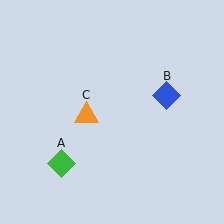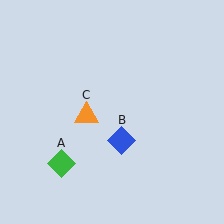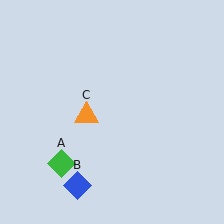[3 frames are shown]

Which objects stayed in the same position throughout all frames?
Green diamond (object A) and orange triangle (object C) remained stationary.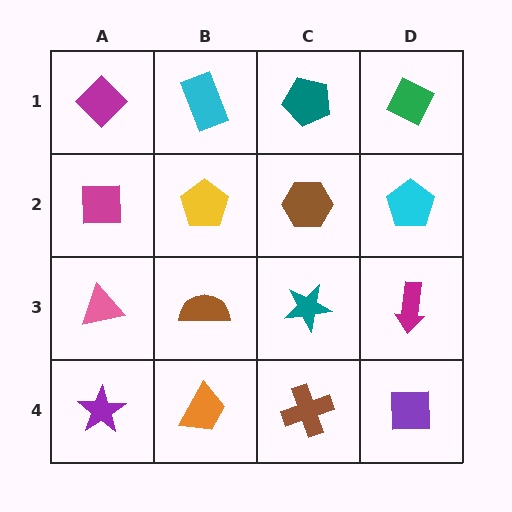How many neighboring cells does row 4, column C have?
3.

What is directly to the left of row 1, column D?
A teal pentagon.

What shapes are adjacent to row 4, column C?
A teal star (row 3, column C), an orange trapezoid (row 4, column B), a purple square (row 4, column D).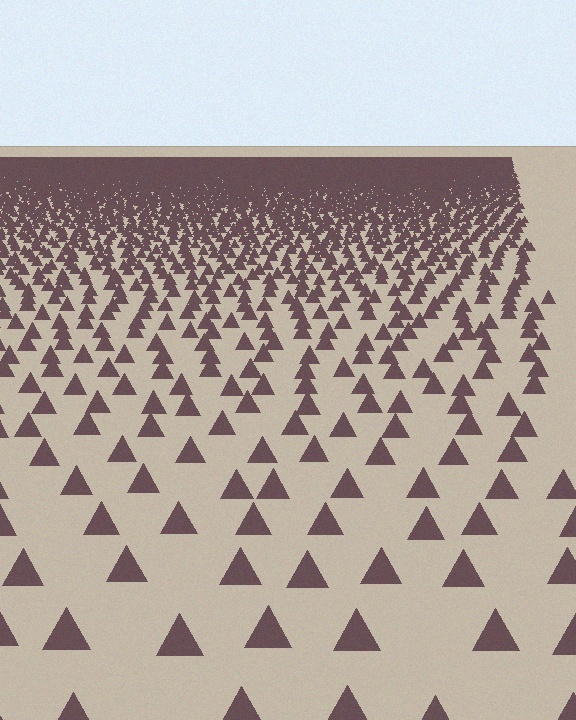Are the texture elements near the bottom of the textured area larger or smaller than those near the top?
Larger. Near the bottom, elements are closer to the viewer and appear at a bigger on-screen size.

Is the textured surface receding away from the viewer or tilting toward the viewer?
The surface is receding away from the viewer. Texture elements get smaller and denser toward the top.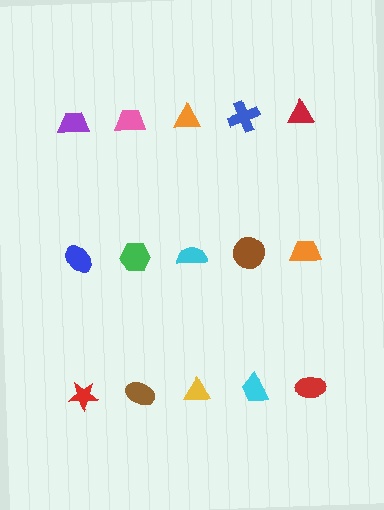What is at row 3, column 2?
A brown ellipse.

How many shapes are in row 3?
5 shapes.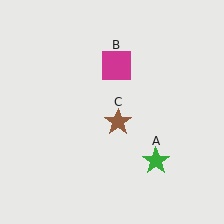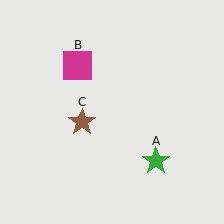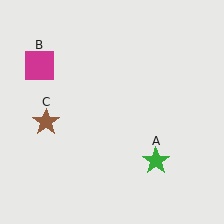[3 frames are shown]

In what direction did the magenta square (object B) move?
The magenta square (object B) moved left.